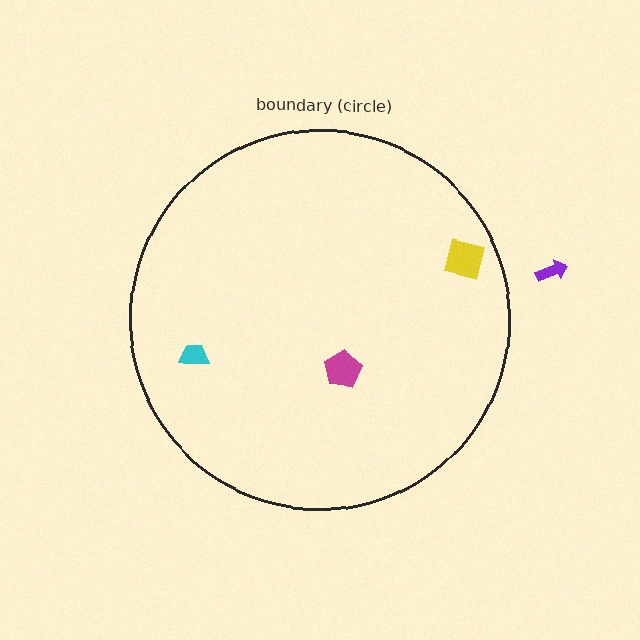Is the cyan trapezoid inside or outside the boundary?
Inside.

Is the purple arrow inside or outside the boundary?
Outside.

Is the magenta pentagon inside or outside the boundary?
Inside.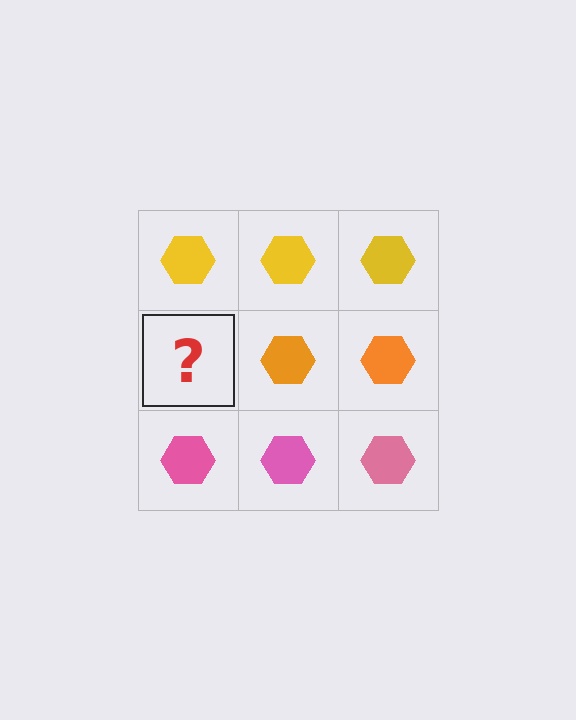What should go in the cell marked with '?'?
The missing cell should contain an orange hexagon.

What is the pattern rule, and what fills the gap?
The rule is that each row has a consistent color. The gap should be filled with an orange hexagon.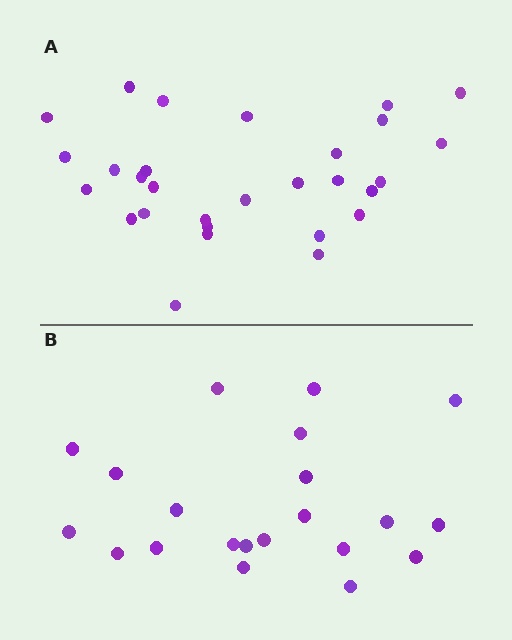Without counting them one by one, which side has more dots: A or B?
Region A (the top region) has more dots.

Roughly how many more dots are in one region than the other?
Region A has roughly 8 or so more dots than region B.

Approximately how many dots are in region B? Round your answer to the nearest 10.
About 20 dots. (The exact count is 21, which rounds to 20.)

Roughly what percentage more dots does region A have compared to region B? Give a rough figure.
About 40% more.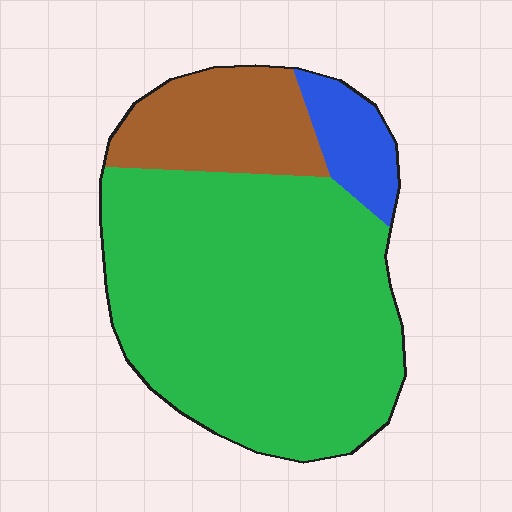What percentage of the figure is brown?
Brown takes up about one fifth (1/5) of the figure.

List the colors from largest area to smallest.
From largest to smallest: green, brown, blue.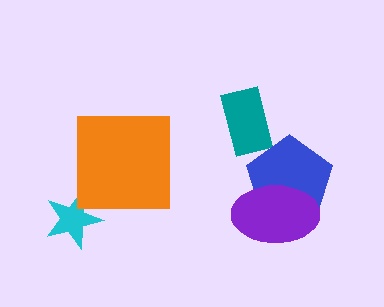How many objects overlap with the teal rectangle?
0 objects overlap with the teal rectangle.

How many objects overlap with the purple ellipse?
1 object overlaps with the purple ellipse.